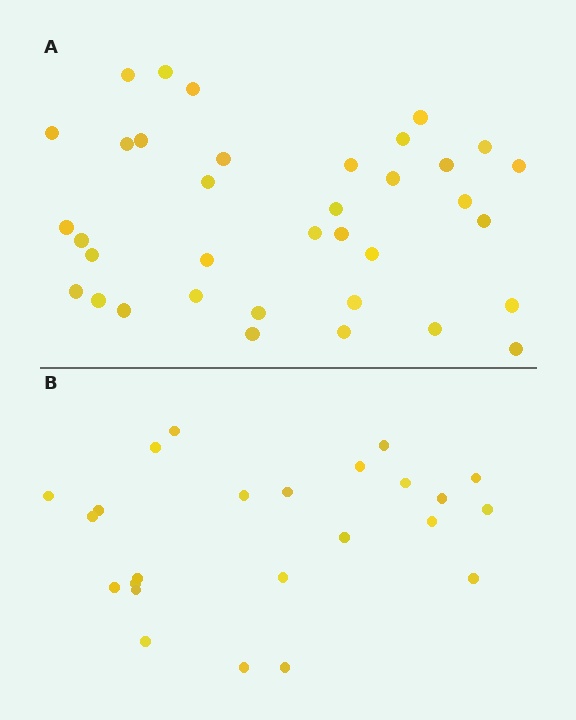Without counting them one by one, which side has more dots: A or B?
Region A (the top region) has more dots.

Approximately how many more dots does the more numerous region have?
Region A has roughly 12 or so more dots than region B.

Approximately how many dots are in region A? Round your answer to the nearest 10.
About 40 dots. (The exact count is 36, which rounds to 40.)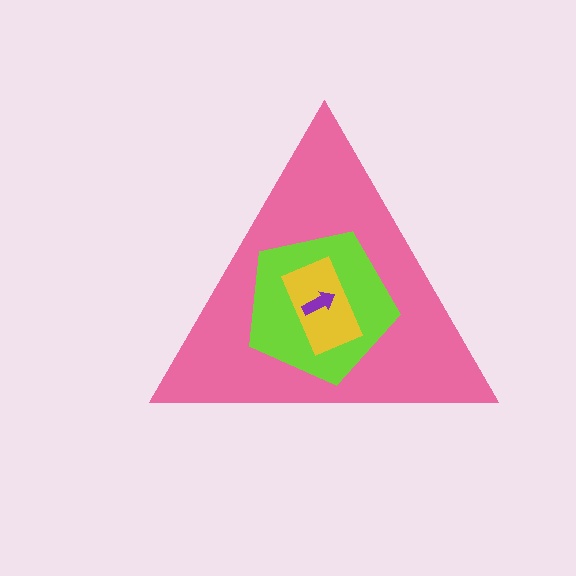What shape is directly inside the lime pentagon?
The yellow rectangle.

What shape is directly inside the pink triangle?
The lime pentagon.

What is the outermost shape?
The pink triangle.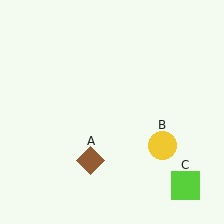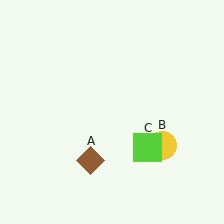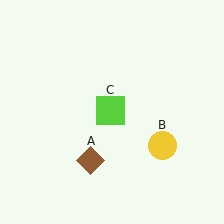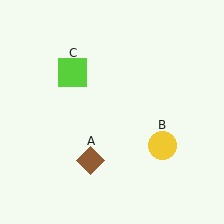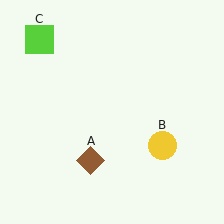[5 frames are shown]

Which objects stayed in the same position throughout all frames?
Brown diamond (object A) and yellow circle (object B) remained stationary.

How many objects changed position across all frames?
1 object changed position: lime square (object C).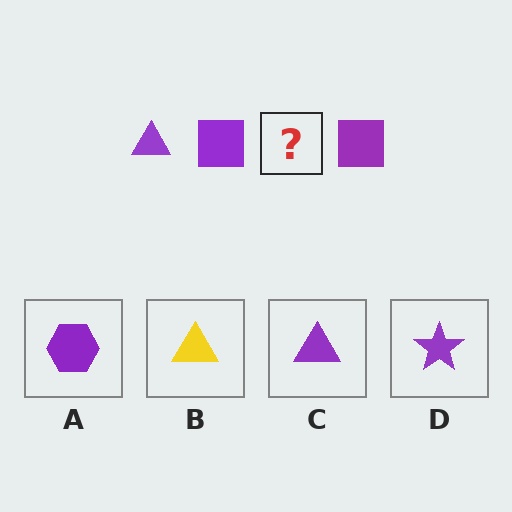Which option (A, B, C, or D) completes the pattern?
C.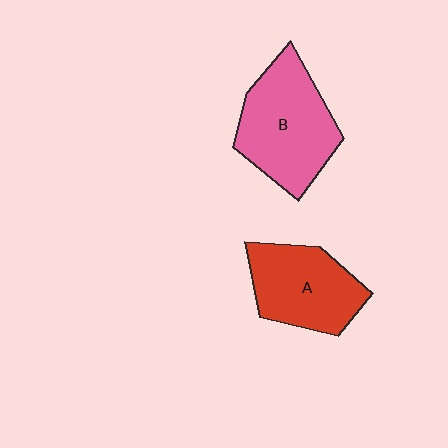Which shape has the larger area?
Shape B (pink).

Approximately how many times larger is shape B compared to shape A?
Approximately 1.2 times.